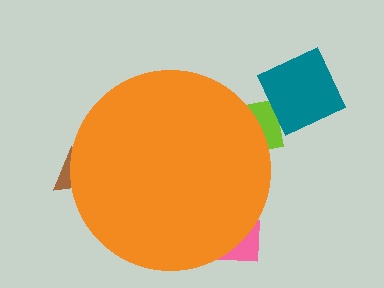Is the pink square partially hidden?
Yes, the pink square is partially hidden behind the orange circle.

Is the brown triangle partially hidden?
Yes, the brown triangle is partially hidden behind the orange circle.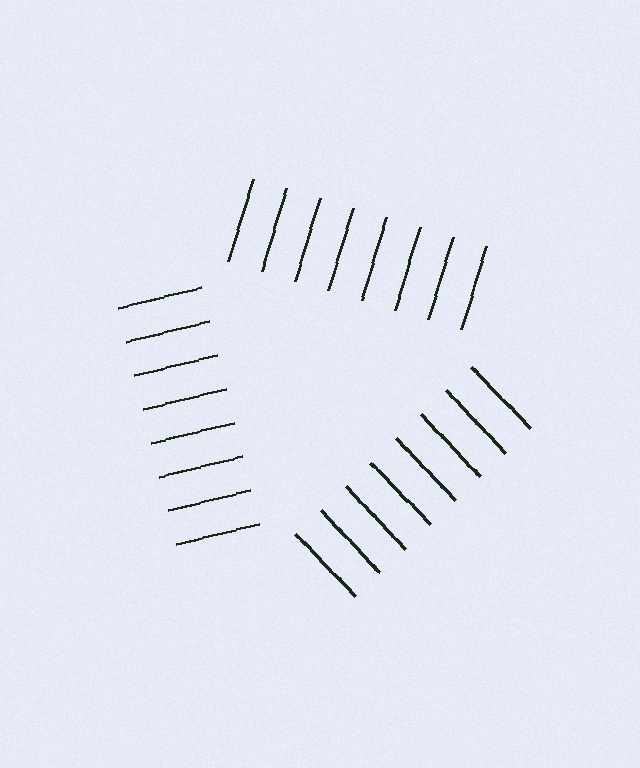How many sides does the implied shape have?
3 sides — the line-ends trace a triangle.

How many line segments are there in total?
24 — 8 along each of the 3 edges.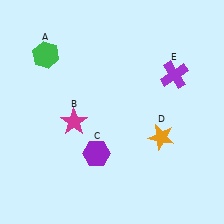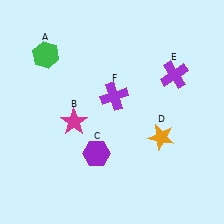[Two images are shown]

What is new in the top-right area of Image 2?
A purple cross (F) was added in the top-right area of Image 2.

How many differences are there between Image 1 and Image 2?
There is 1 difference between the two images.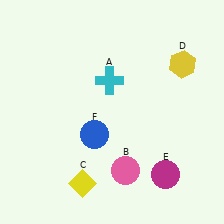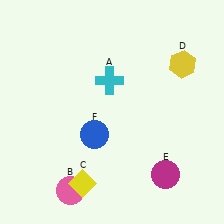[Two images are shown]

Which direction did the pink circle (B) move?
The pink circle (B) moved left.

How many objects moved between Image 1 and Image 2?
1 object moved between the two images.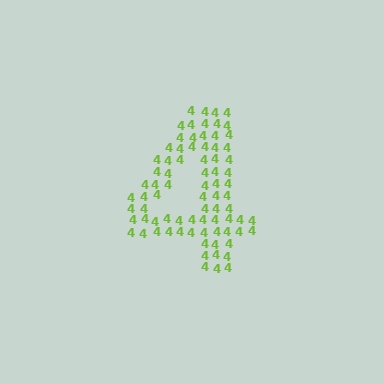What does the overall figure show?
The overall figure shows the digit 4.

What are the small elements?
The small elements are digit 4's.